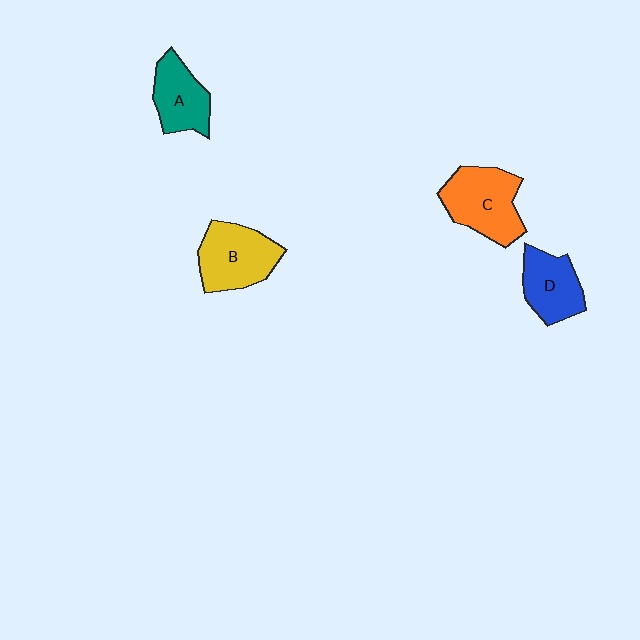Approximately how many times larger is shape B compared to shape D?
Approximately 1.3 times.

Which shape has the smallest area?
Shape A (teal).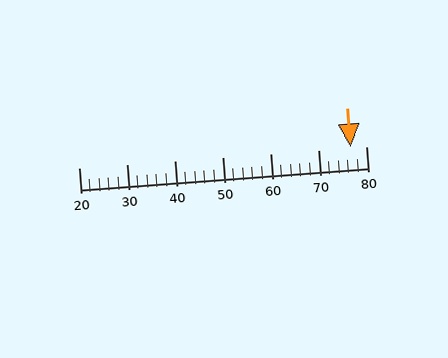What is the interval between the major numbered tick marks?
The major tick marks are spaced 10 units apart.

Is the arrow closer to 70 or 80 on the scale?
The arrow is closer to 80.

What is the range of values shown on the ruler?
The ruler shows values from 20 to 80.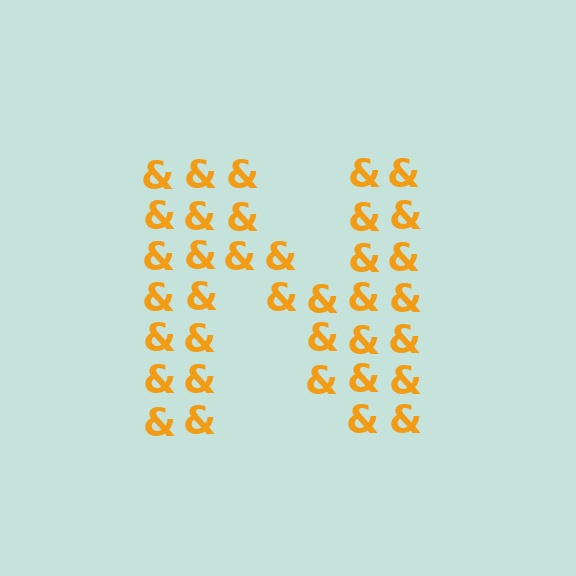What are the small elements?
The small elements are ampersands.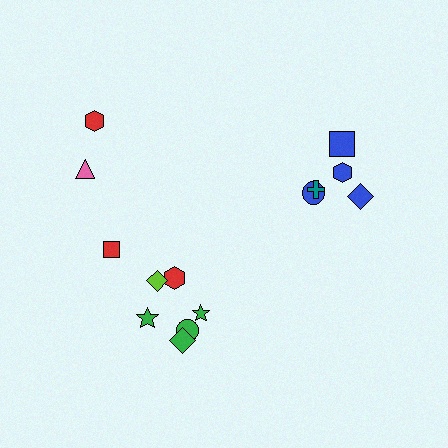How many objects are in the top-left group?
There are 3 objects.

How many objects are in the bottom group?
There are 6 objects.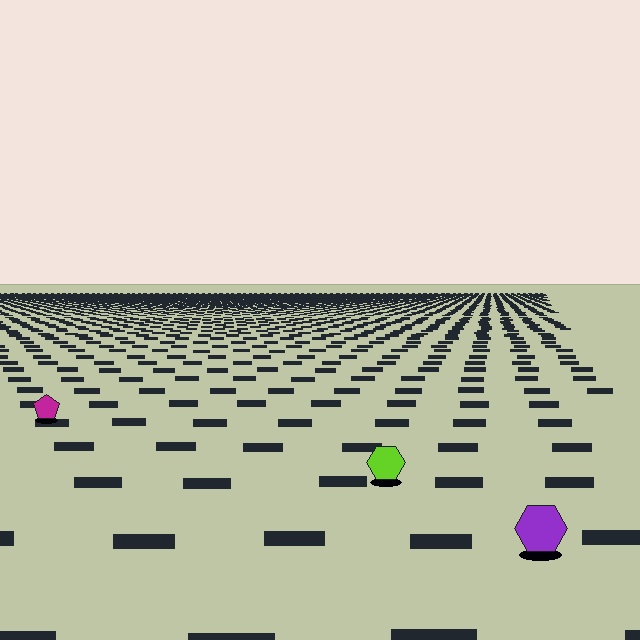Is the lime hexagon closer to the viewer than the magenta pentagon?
Yes. The lime hexagon is closer — you can tell from the texture gradient: the ground texture is coarser near it.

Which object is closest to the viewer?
The purple hexagon is closest. The texture marks near it are larger and more spread out.